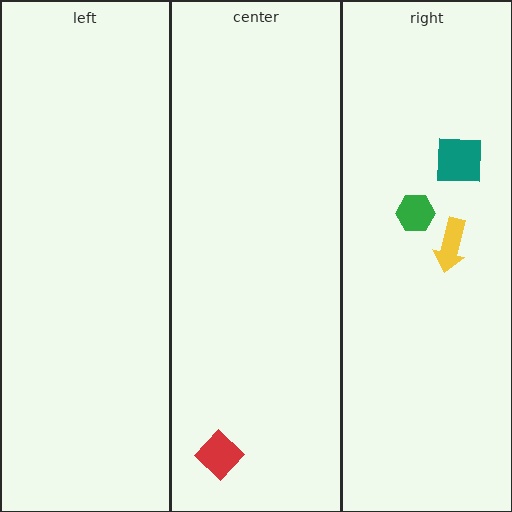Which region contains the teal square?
The right region.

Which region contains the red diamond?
The center region.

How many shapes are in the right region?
3.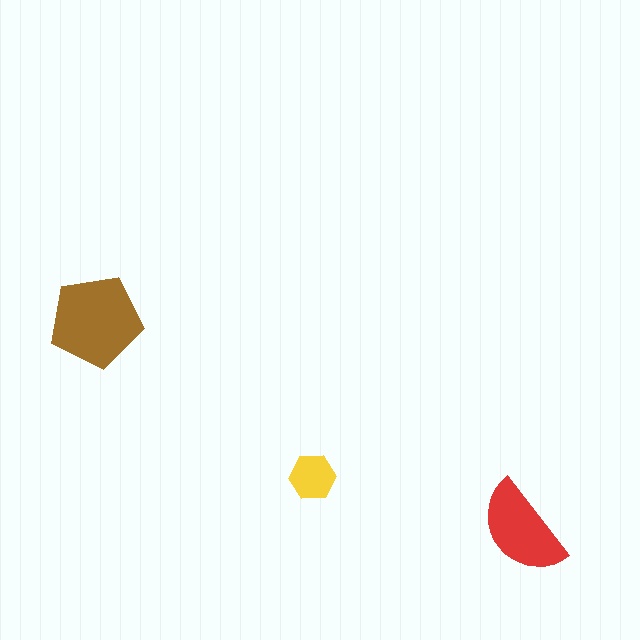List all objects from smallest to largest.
The yellow hexagon, the red semicircle, the brown pentagon.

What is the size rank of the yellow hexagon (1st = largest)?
3rd.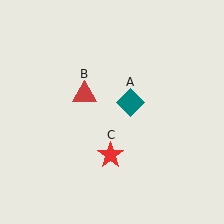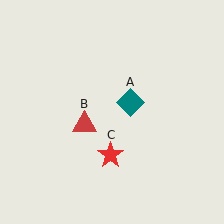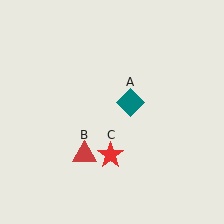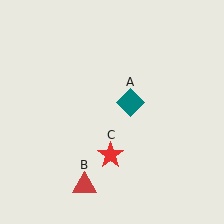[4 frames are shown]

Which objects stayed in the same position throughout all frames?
Teal diamond (object A) and red star (object C) remained stationary.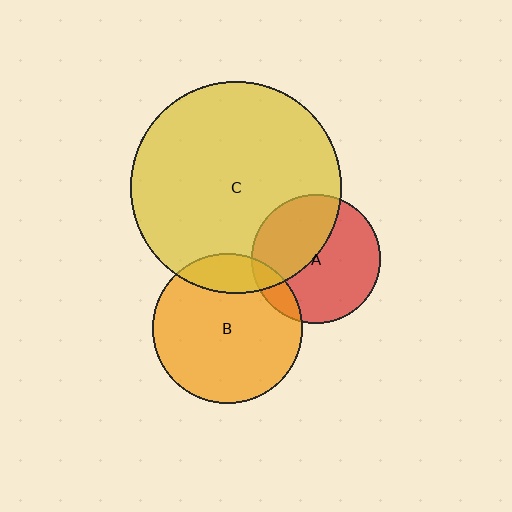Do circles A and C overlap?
Yes.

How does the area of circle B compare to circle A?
Approximately 1.4 times.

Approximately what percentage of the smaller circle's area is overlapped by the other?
Approximately 40%.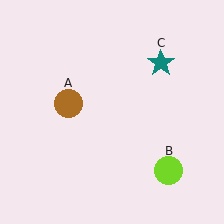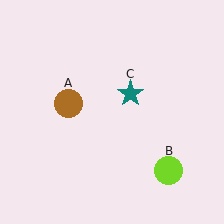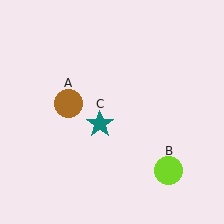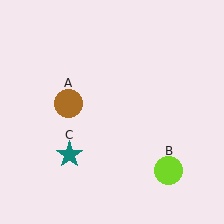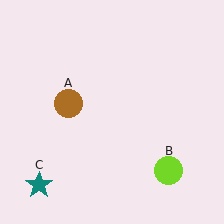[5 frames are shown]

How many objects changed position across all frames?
1 object changed position: teal star (object C).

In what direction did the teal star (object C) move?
The teal star (object C) moved down and to the left.